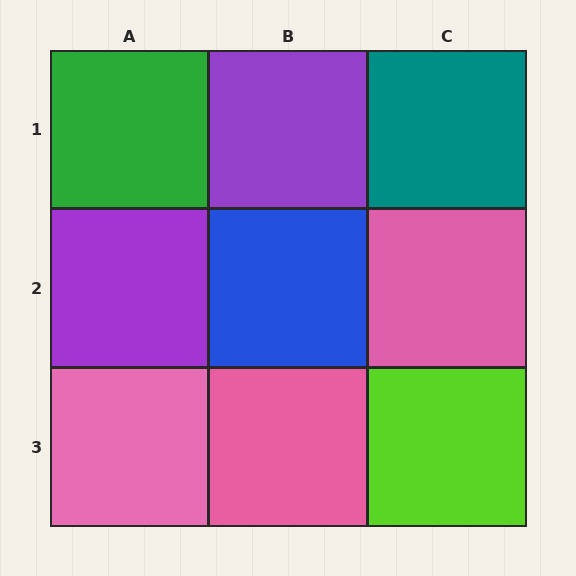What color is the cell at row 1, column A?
Green.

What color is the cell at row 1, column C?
Teal.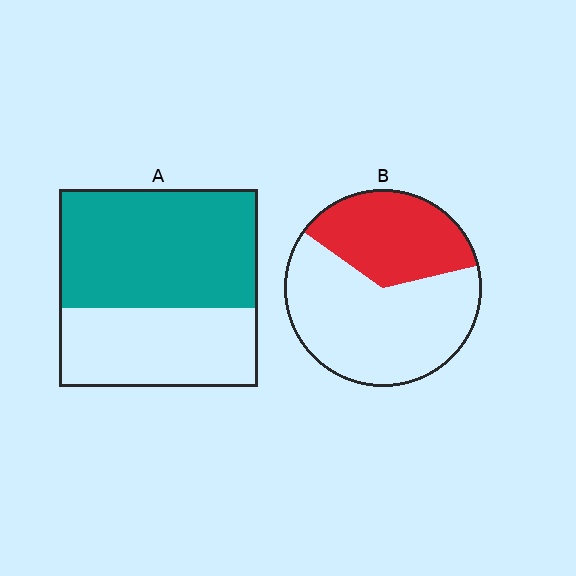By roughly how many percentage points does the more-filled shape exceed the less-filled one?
By roughly 25 percentage points (A over B).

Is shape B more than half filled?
No.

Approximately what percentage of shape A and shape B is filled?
A is approximately 60% and B is approximately 35%.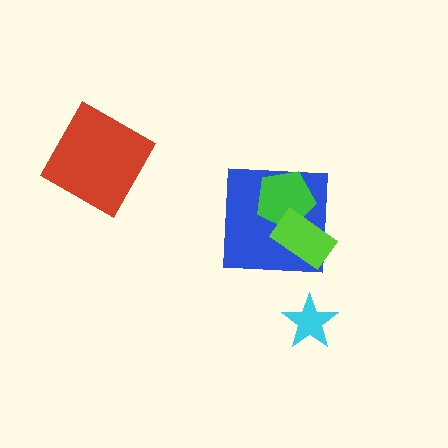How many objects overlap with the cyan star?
0 objects overlap with the cyan star.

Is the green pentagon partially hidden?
Yes, it is partially covered by another shape.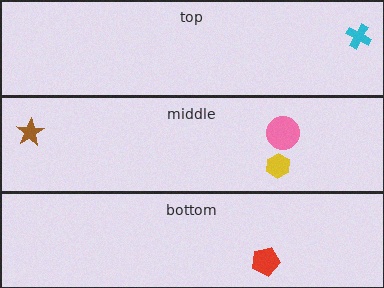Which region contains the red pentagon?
The bottom region.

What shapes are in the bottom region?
The red pentagon.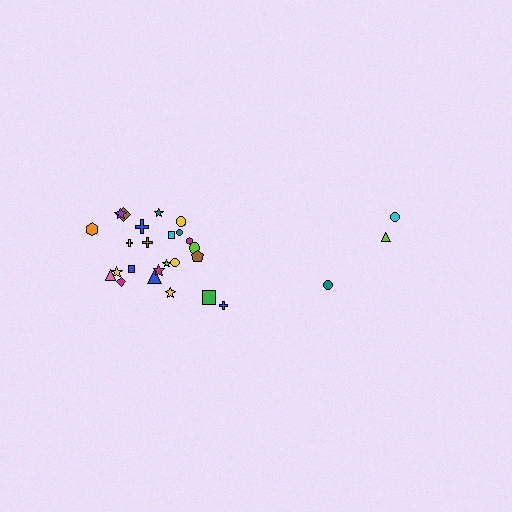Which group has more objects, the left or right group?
The left group.